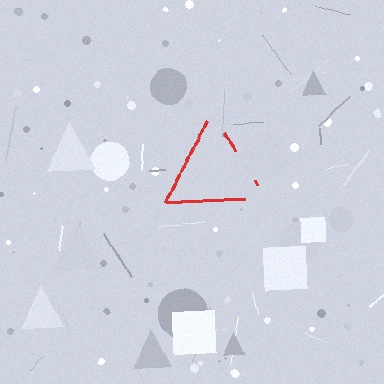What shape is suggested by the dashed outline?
The dashed outline suggests a triangle.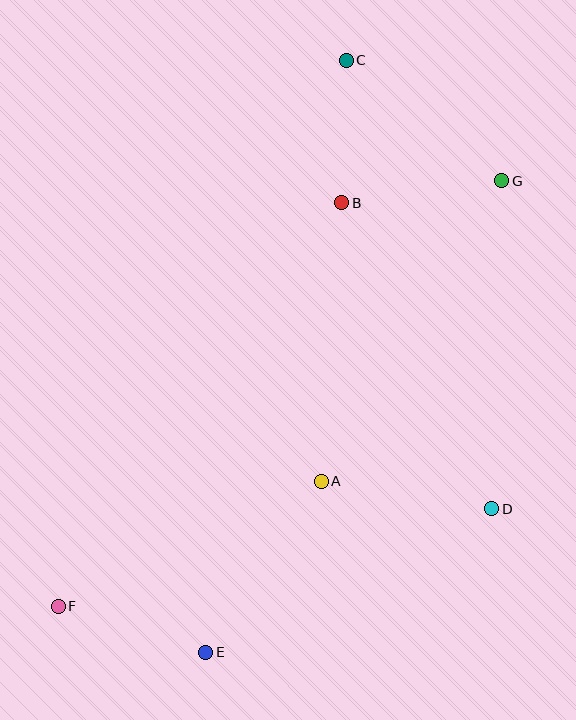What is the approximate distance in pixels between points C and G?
The distance between C and G is approximately 197 pixels.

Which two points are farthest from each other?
Points C and F are farthest from each other.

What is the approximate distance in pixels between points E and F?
The distance between E and F is approximately 155 pixels.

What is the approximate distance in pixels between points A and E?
The distance between A and E is approximately 207 pixels.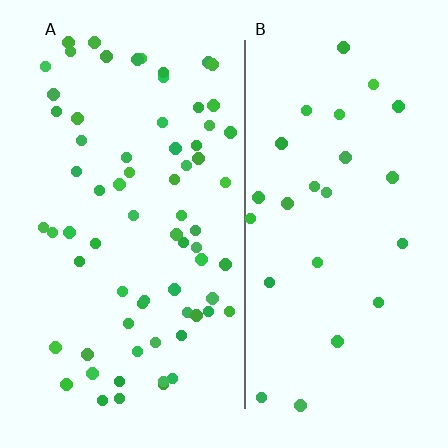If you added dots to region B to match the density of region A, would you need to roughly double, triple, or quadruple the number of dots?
Approximately triple.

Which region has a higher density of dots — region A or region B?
A (the left).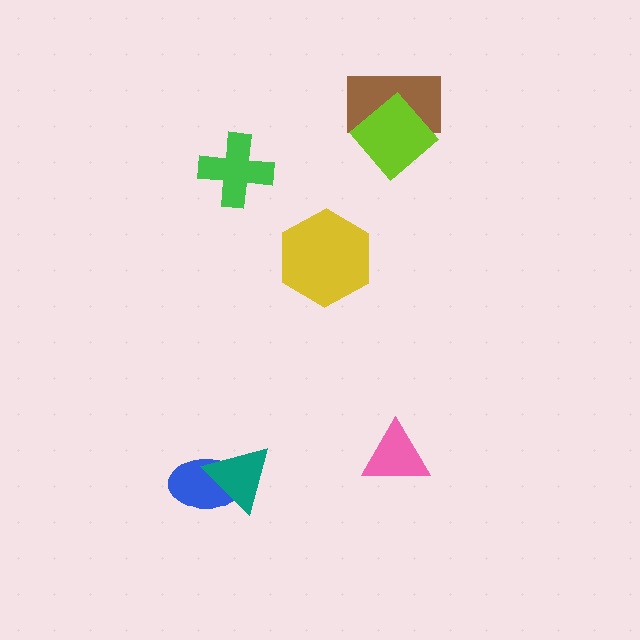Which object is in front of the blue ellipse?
The teal triangle is in front of the blue ellipse.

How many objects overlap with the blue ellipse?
1 object overlaps with the blue ellipse.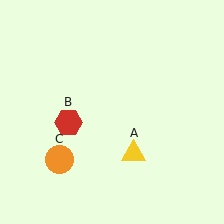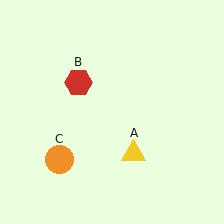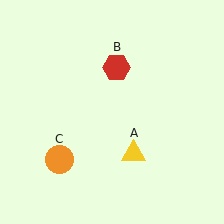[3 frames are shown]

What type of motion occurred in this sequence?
The red hexagon (object B) rotated clockwise around the center of the scene.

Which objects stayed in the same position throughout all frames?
Yellow triangle (object A) and orange circle (object C) remained stationary.